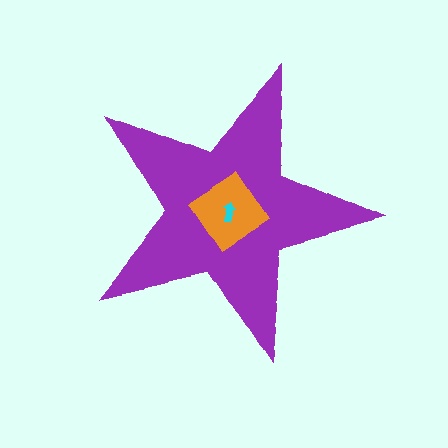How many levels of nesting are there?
3.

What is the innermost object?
The cyan arrow.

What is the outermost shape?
The purple star.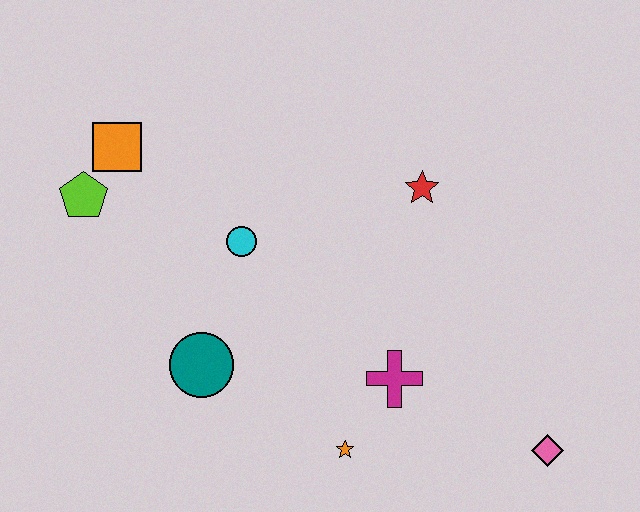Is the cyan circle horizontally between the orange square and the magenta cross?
Yes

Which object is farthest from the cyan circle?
The pink diamond is farthest from the cyan circle.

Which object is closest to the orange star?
The magenta cross is closest to the orange star.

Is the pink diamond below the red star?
Yes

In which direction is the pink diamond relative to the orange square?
The pink diamond is to the right of the orange square.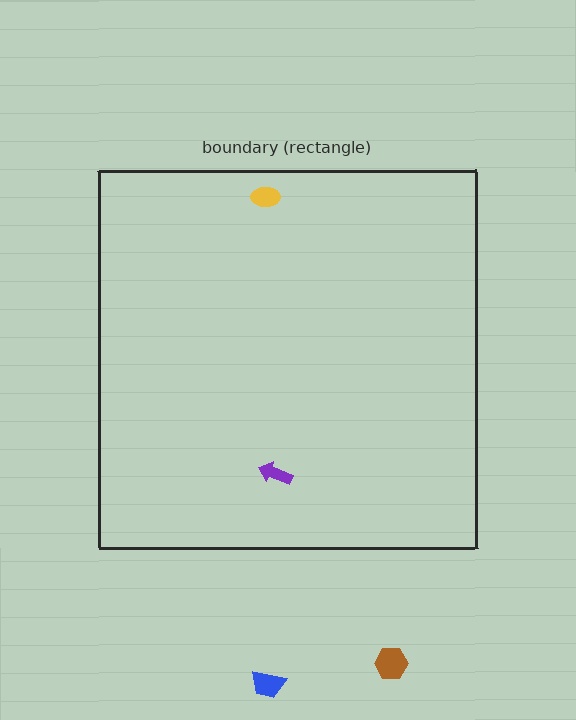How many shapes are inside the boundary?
2 inside, 2 outside.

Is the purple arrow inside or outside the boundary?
Inside.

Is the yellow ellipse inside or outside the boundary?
Inside.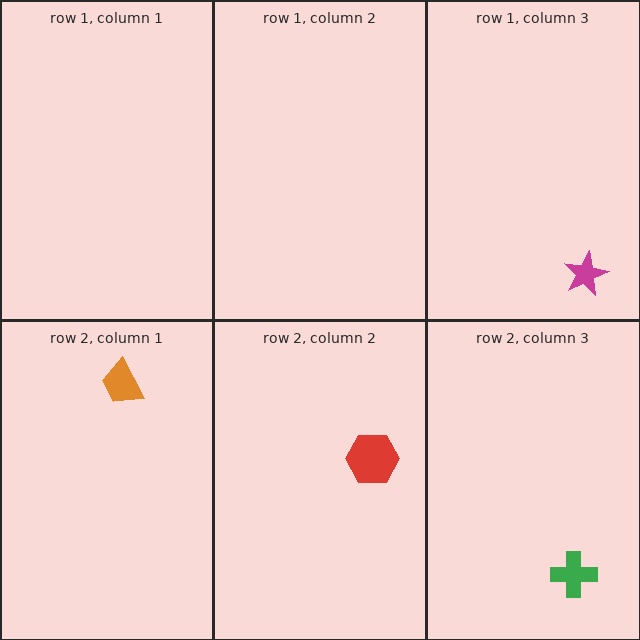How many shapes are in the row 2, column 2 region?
1.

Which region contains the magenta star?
The row 1, column 3 region.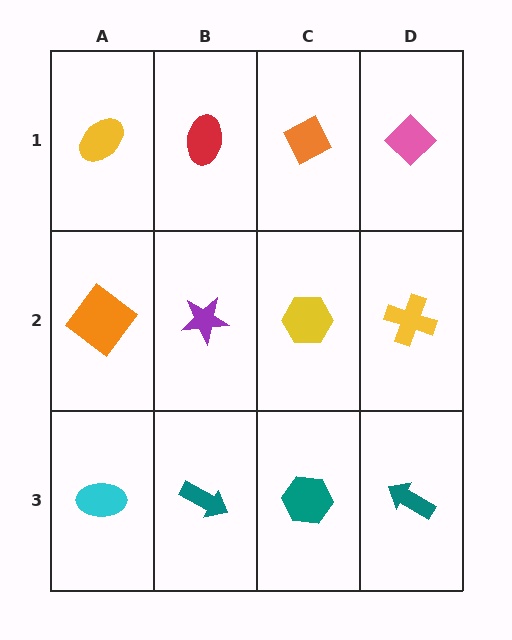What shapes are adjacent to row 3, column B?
A purple star (row 2, column B), a cyan ellipse (row 3, column A), a teal hexagon (row 3, column C).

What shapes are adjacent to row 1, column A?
An orange diamond (row 2, column A), a red ellipse (row 1, column B).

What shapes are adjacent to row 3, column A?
An orange diamond (row 2, column A), a teal arrow (row 3, column B).